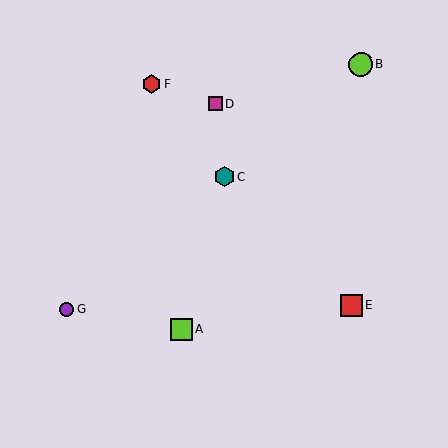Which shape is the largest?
The lime circle (labeled B) is the largest.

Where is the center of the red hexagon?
The center of the red hexagon is at (152, 84).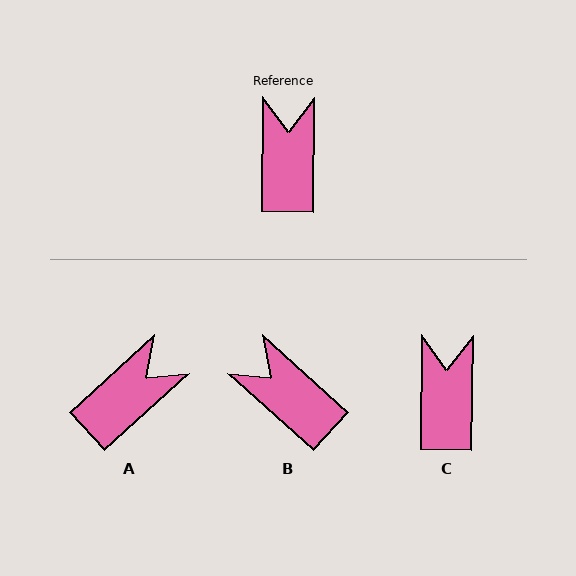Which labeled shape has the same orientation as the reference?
C.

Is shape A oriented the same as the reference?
No, it is off by about 47 degrees.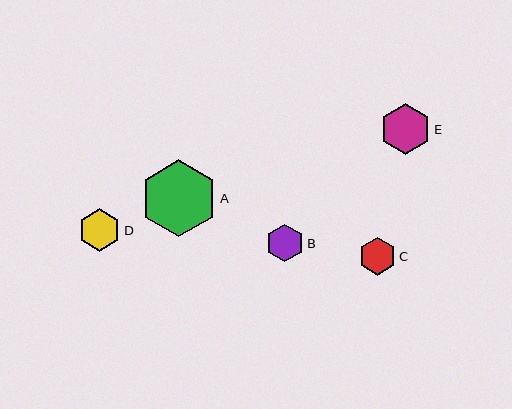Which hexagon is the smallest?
Hexagon B is the smallest with a size of approximately 37 pixels.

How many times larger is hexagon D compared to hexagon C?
Hexagon D is approximately 1.1 times the size of hexagon C.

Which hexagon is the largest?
Hexagon A is the largest with a size of approximately 77 pixels.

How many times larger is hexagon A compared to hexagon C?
Hexagon A is approximately 2.0 times the size of hexagon C.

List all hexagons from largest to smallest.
From largest to smallest: A, E, D, C, B.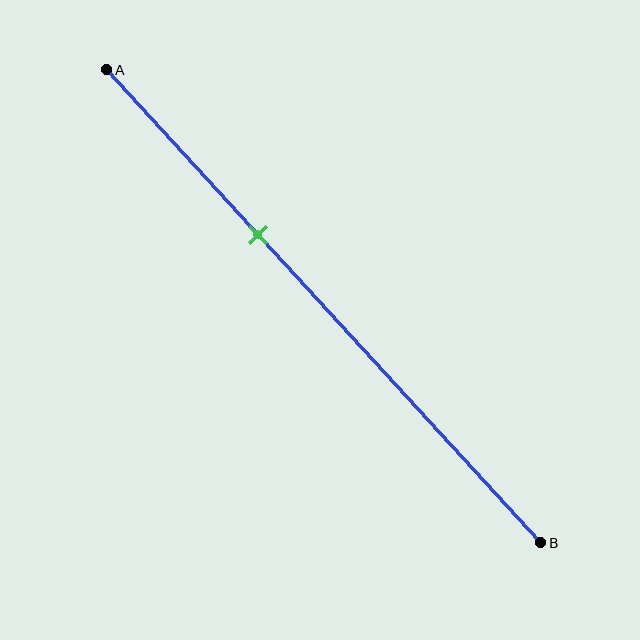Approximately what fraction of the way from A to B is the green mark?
The green mark is approximately 35% of the way from A to B.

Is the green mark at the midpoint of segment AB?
No, the mark is at about 35% from A, not at the 50% midpoint.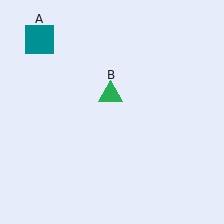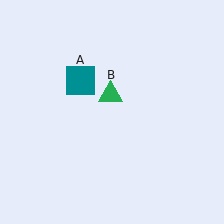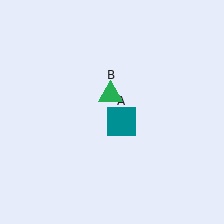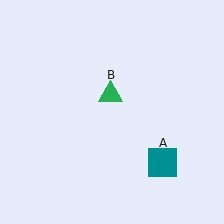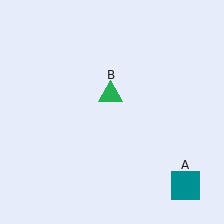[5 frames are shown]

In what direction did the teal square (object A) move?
The teal square (object A) moved down and to the right.